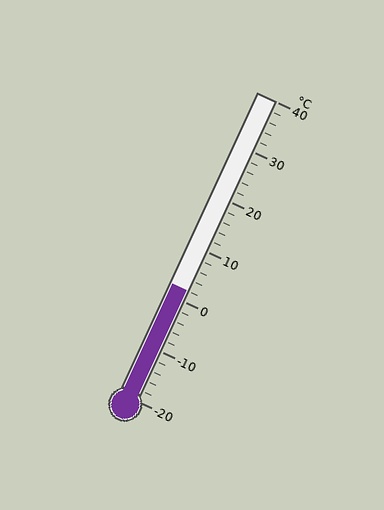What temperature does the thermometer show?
The thermometer shows approximately 2°C.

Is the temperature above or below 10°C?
The temperature is below 10°C.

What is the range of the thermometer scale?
The thermometer scale ranges from -20°C to 40°C.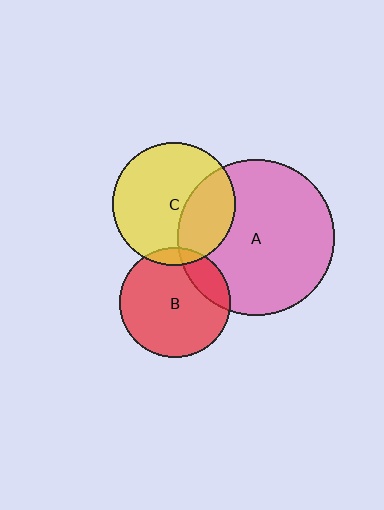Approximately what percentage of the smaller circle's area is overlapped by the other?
Approximately 30%.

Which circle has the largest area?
Circle A (pink).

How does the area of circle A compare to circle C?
Approximately 1.6 times.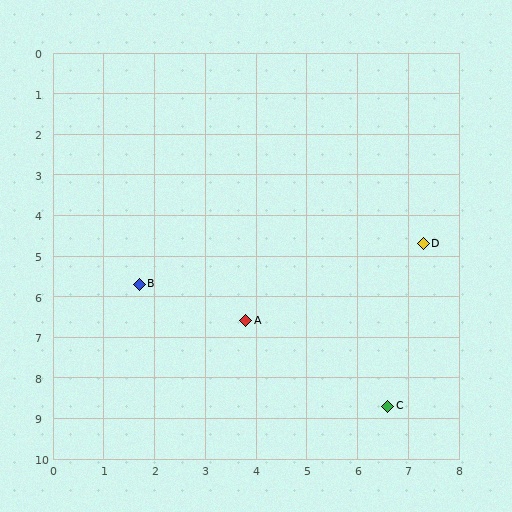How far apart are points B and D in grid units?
Points B and D are about 5.7 grid units apart.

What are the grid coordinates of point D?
Point D is at approximately (7.3, 4.7).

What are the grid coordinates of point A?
Point A is at approximately (3.8, 6.6).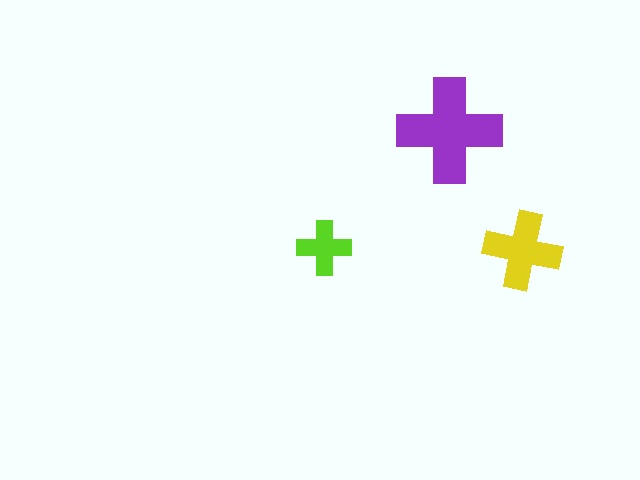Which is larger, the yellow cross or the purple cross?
The purple one.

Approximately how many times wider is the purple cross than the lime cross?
About 2 times wider.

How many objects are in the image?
There are 3 objects in the image.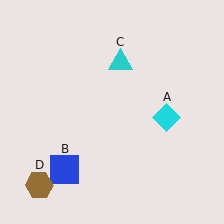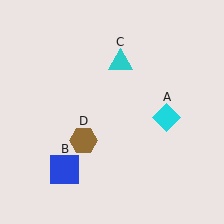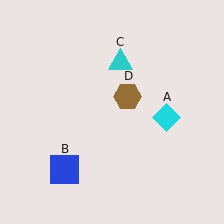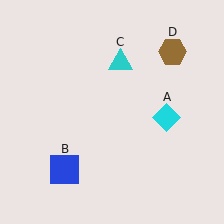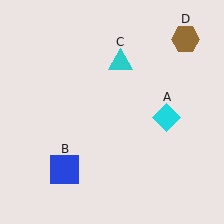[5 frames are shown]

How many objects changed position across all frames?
1 object changed position: brown hexagon (object D).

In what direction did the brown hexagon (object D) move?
The brown hexagon (object D) moved up and to the right.